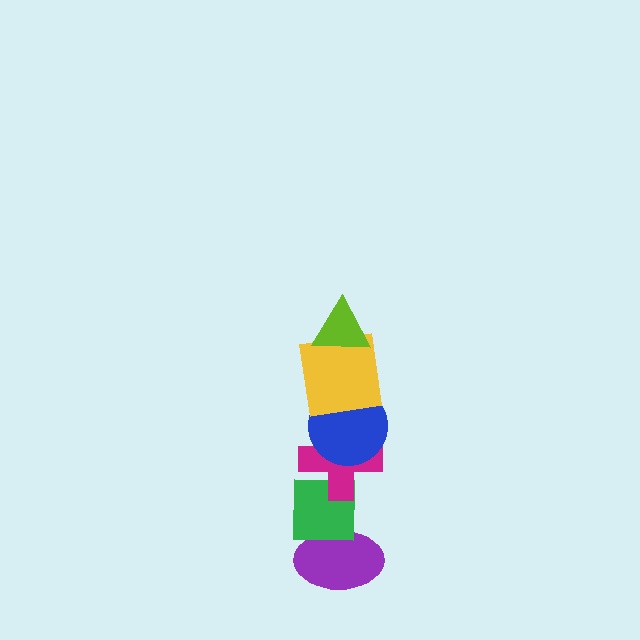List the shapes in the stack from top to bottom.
From top to bottom: the lime triangle, the yellow square, the blue circle, the magenta cross, the green square, the purple ellipse.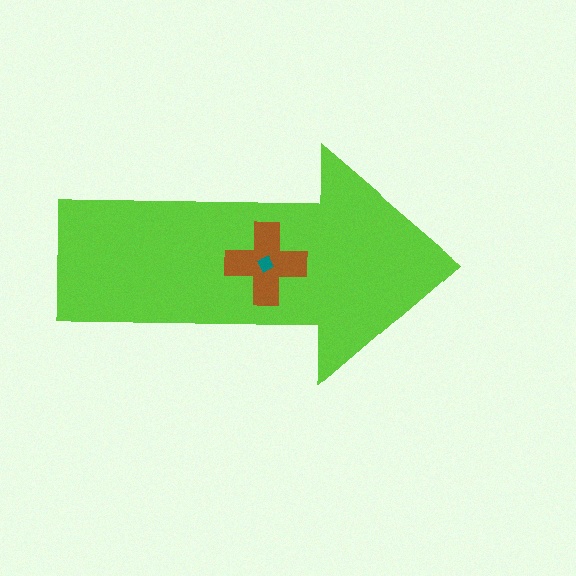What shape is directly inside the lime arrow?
The brown cross.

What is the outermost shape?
The lime arrow.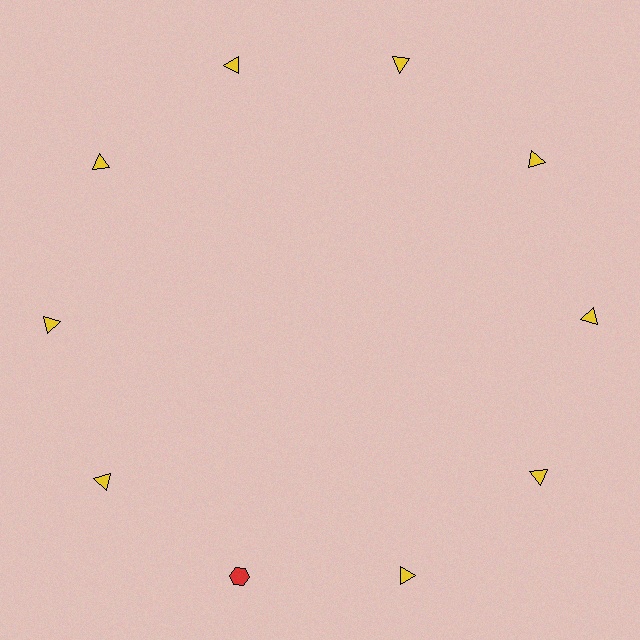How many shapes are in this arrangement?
There are 10 shapes arranged in a ring pattern.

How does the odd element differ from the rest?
It differs in both color (red instead of yellow) and shape (hexagon instead of triangle).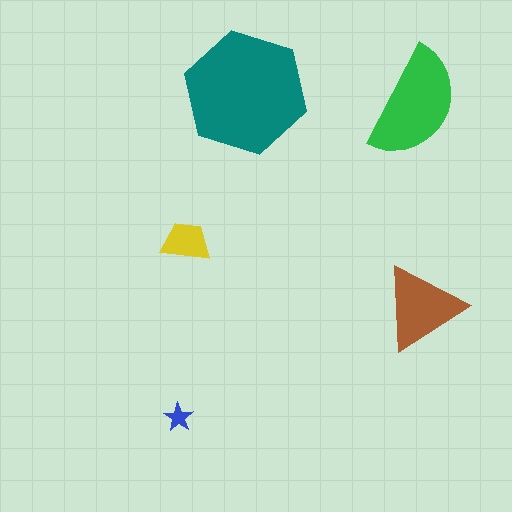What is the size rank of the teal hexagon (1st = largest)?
1st.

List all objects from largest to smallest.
The teal hexagon, the green semicircle, the brown triangle, the yellow trapezoid, the blue star.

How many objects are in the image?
There are 5 objects in the image.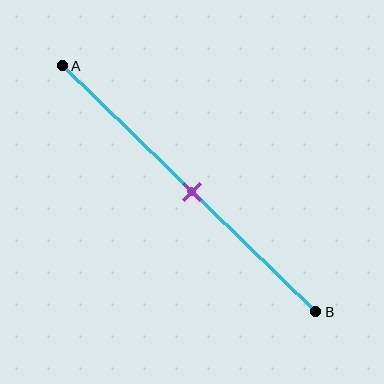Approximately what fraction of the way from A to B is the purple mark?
The purple mark is approximately 50% of the way from A to B.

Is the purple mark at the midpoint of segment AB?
Yes, the mark is approximately at the midpoint.